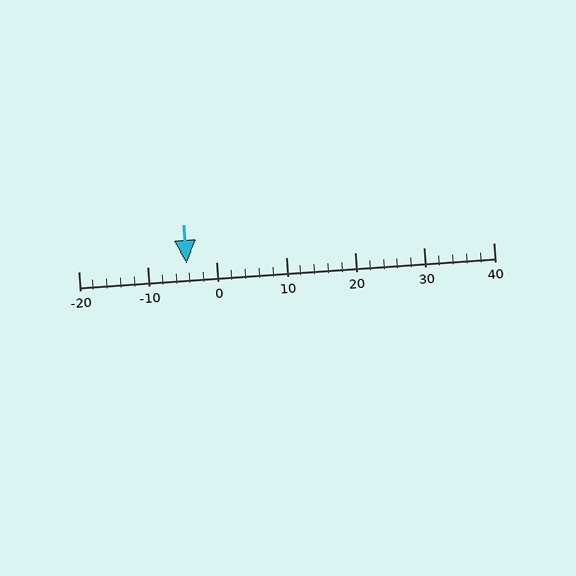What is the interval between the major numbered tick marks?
The major tick marks are spaced 10 units apart.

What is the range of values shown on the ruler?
The ruler shows values from -20 to 40.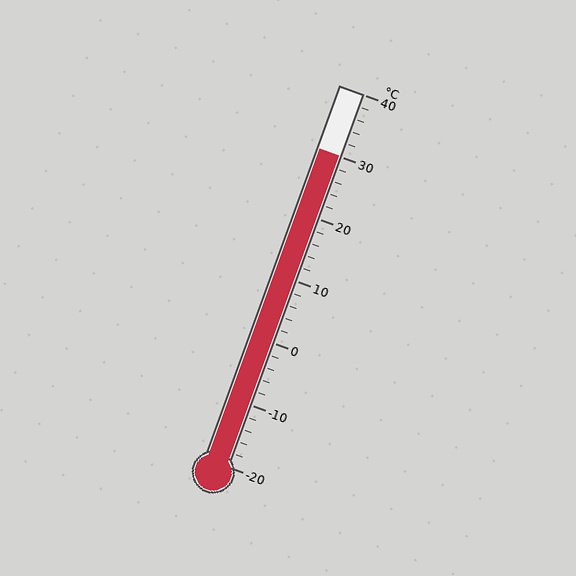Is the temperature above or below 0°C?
The temperature is above 0°C.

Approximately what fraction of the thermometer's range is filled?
The thermometer is filled to approximately 85% of its range.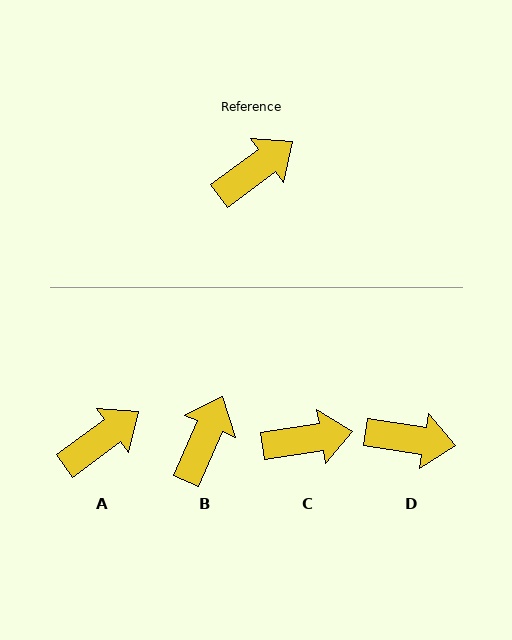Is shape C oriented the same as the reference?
No, it is off by about 28 degrees.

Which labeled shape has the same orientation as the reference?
A.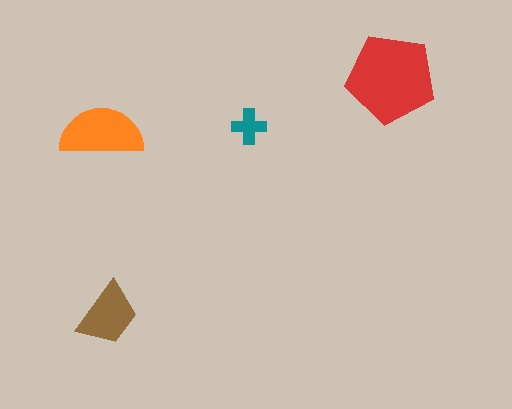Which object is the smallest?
The teal cross.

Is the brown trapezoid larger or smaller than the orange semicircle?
Smaller.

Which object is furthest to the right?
The red pentagon is rightmost.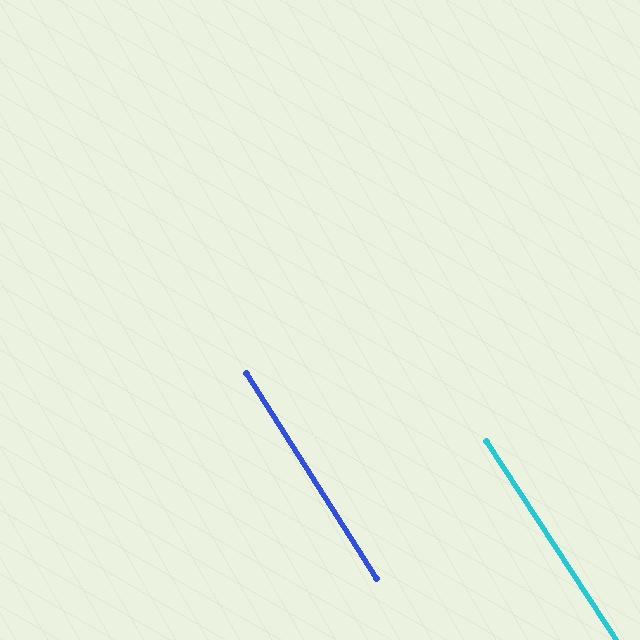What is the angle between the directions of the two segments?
Approximately 1 degree.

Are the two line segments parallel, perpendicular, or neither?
Parallel — their directions differ by only 0.9°.